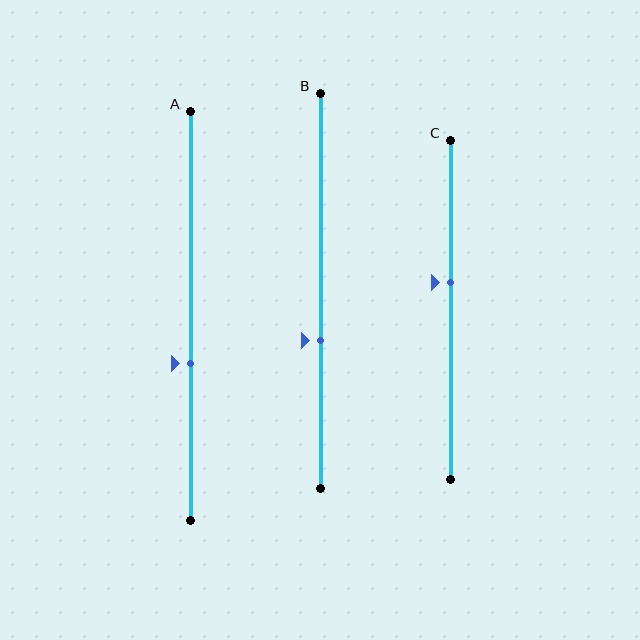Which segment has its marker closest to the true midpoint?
Segment C has its marker closest to the true midpoint.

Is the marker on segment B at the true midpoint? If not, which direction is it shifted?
No, the marker on segment B is shifted downward by about 13% of the segment length.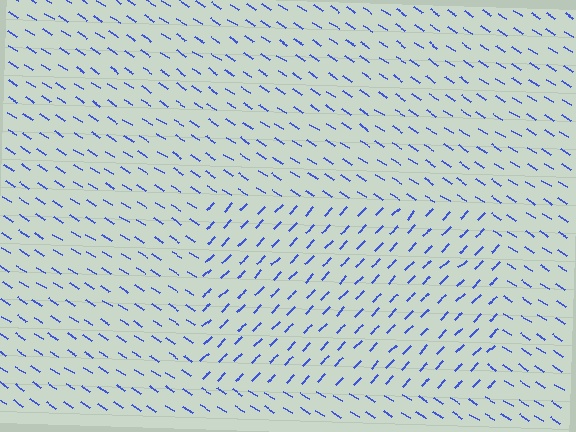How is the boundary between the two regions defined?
The boundary is defined purely by a change in line orientation (approximately 79 degrees difference). All lines are the same color and thickness.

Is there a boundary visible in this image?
Yes, there is a texture boundary formed by a change in line orientation.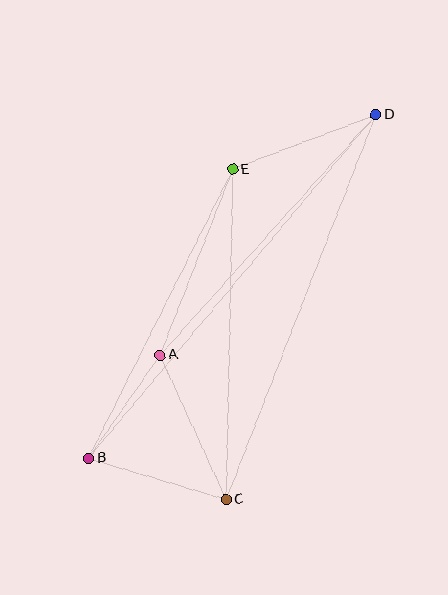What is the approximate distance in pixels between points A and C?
The distance between A and C is approximately 159 pixels.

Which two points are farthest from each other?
Points B and D are farthest from each other.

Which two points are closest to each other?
Points A and B are closest to each other.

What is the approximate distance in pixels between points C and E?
The distance between C and E is approximately 330 pixels.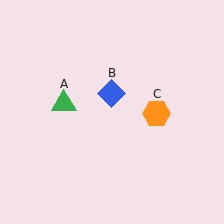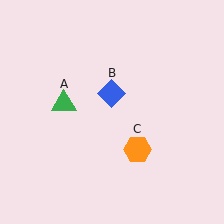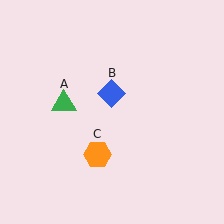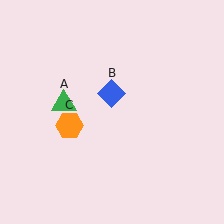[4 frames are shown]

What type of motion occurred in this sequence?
The orange hexagon (object C) rotated clockwise around the center of the scene.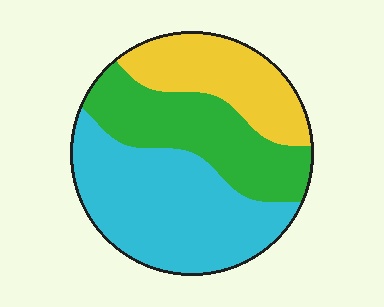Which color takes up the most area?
Cyan, at roughly 45%.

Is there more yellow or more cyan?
Cyan.